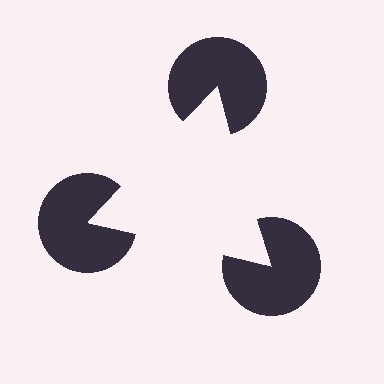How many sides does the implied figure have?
3 sides.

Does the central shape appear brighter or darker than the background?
It typically appears slightly brighter than the background, even though no actual brightness change is drawn.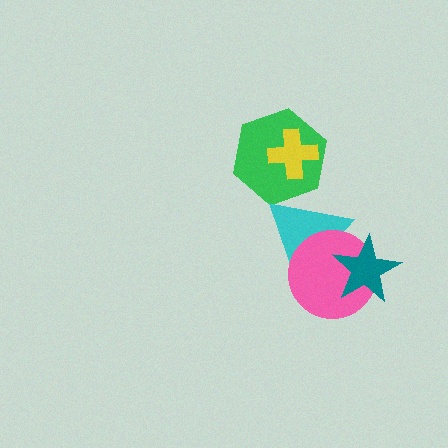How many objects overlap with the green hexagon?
2 objects overlap with the green hexagon.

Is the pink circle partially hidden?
Yes, it is partially covered by another shape.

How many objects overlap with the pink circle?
2 objects overlap with the pink circle.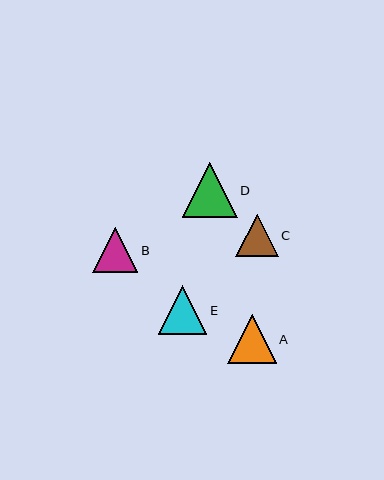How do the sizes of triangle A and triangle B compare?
Triangle A and triangle B are approximately the same size.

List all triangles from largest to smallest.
From largest to smallest: D, A, E, B, C.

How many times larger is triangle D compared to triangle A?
Triangle D is approximately 1.1 times the size of triangle A.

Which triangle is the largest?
Triangle D is the largest with a size of approximately 55 pixels.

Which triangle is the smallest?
Triangle C is the smallest with a size of approximately 42 pixels.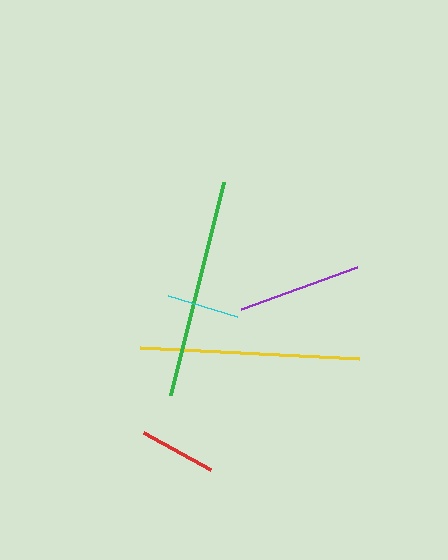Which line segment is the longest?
The yellow line is the longest at approximately 219 pixels.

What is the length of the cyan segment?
The cyan segment is approximately 72 pixels long.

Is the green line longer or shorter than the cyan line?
The green line is longer than the cyan line.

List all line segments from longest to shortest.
From longest to shortest: yellow, green, purple, red, cyan.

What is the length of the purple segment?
The purple segment is approximately 123 pixels long.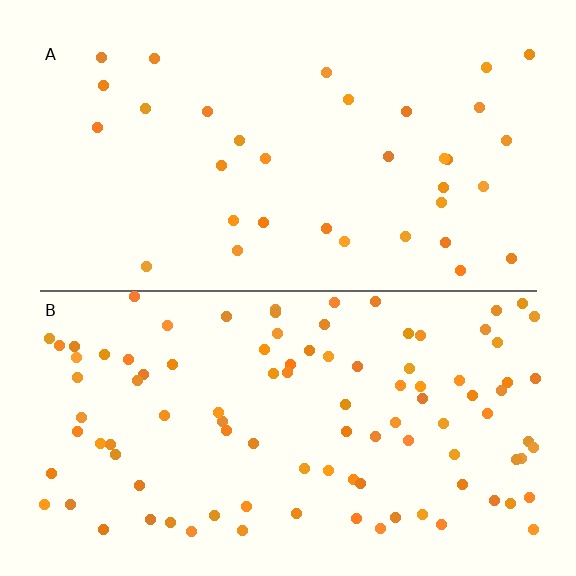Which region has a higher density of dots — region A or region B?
B (the bottom).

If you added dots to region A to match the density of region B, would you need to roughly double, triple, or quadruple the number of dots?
Approximately triple.